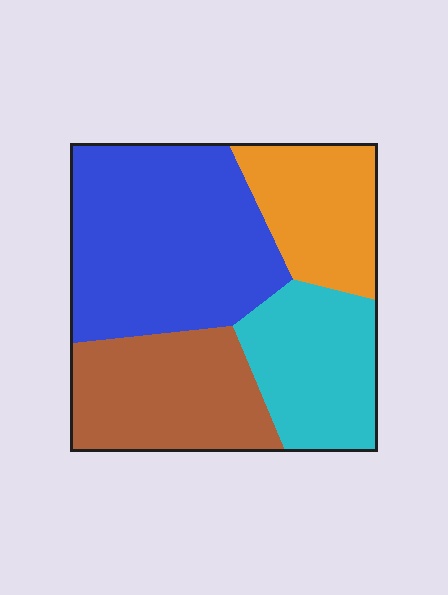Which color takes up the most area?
Blue, at roughly 40%.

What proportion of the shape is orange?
Orange takes up about one sixth (1/6) of the shape.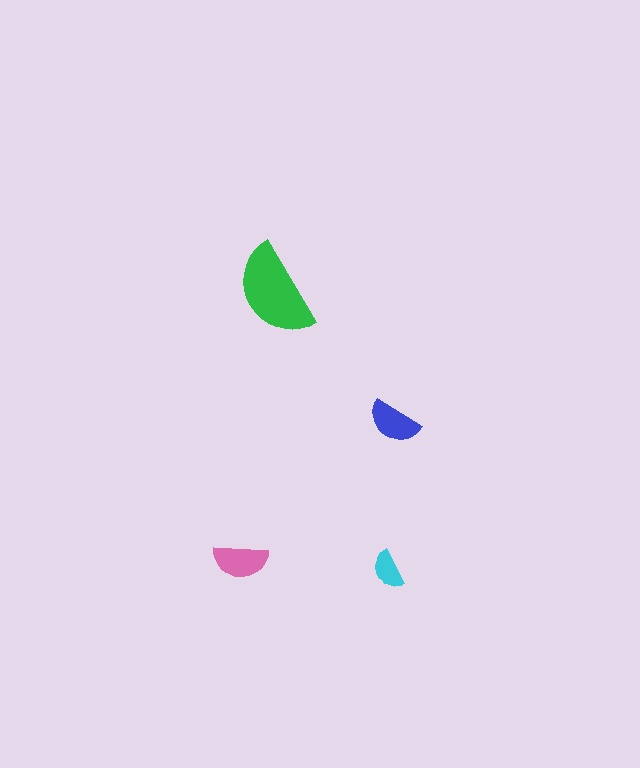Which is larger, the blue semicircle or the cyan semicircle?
The blue one.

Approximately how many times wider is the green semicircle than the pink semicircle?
About 1.5 times wider.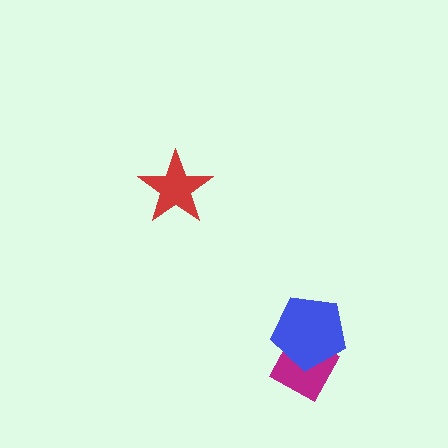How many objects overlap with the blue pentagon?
1 object overlaps with the blue pentagon.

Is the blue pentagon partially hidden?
No, no other shape covers it.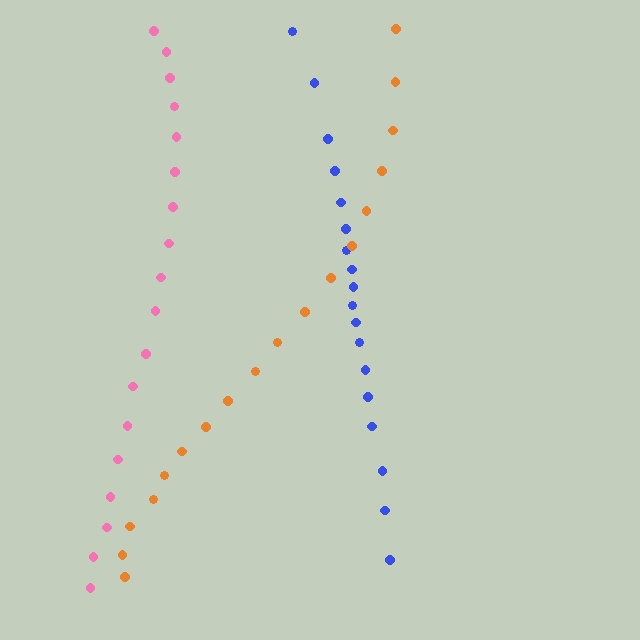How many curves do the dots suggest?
There are 3 distinct paths.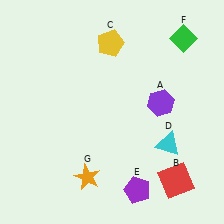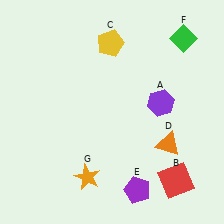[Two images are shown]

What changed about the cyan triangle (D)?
In Image 1, D is cyan. In Image 2, it changed to orange.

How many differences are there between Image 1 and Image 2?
There is 1 difference between the two images.